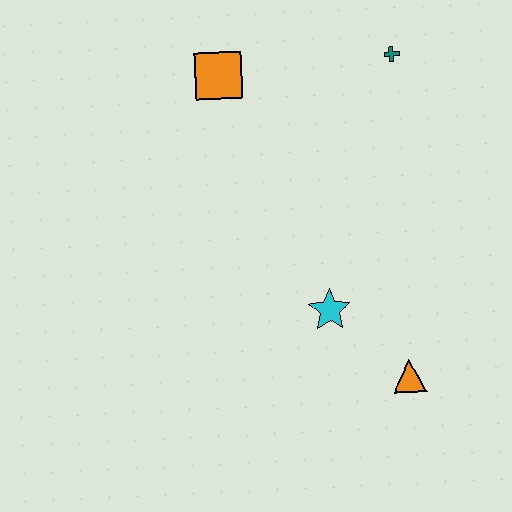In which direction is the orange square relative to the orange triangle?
The orange square is above the orange triangle.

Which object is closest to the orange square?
The teal cross is closest to the orange square.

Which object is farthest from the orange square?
The orange triangle is farthest from the orange square.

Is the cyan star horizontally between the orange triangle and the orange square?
Yes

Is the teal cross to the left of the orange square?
No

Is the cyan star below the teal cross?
Yes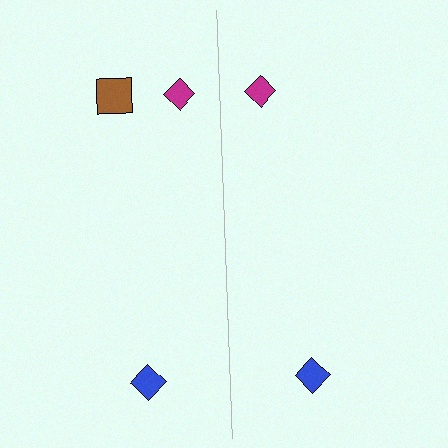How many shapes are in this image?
There are 5 shapes in this image.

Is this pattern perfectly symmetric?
No, the pattern is not perfectly symmetric. A brown square is missing from the right side.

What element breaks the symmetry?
A brown square is missing from the right side.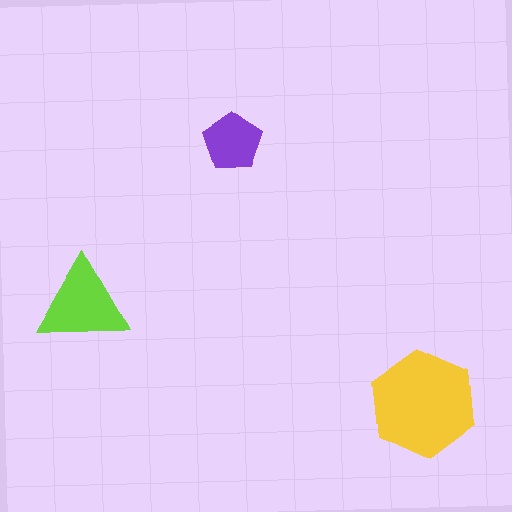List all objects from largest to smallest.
The yellow hexagon, the lime triangle, the purple pentagon.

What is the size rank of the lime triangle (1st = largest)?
2nd.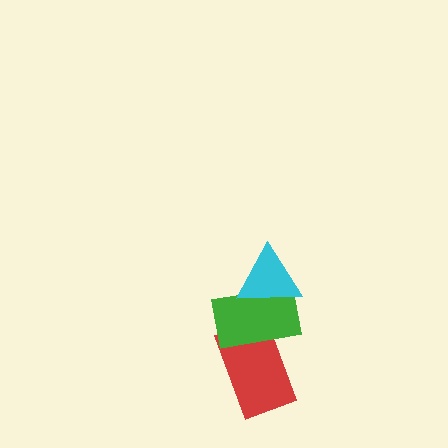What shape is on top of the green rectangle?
The cyan triangle is on top of the green rectangle.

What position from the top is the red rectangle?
The red rectangle is 3rd from the top.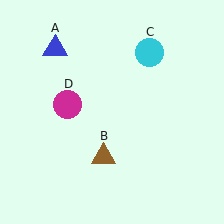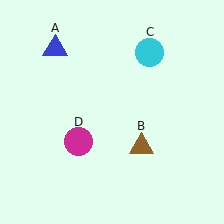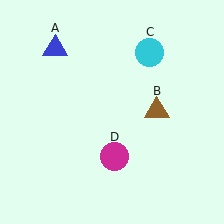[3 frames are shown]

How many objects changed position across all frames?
2 objects changed position: brown triangle (object B), magenta circle (object D).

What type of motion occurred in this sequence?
The brown triangle (object B), magenta circle (object D) rotated counterclockwise around the center of the scene.